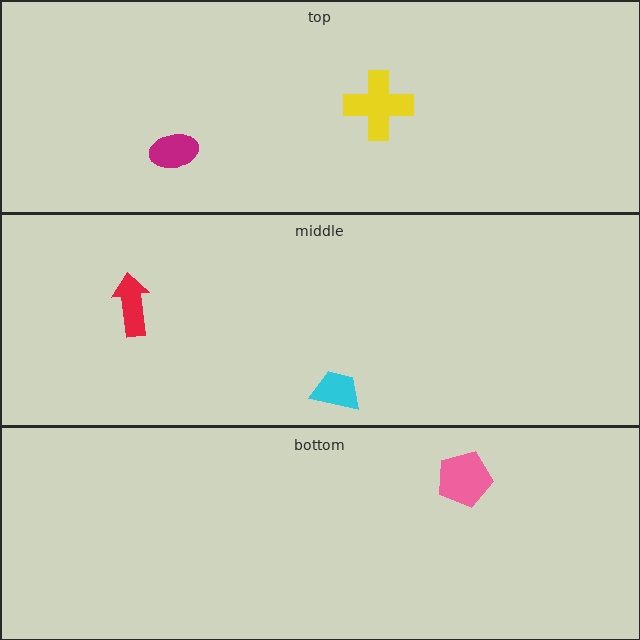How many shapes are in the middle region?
2.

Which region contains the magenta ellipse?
The top region.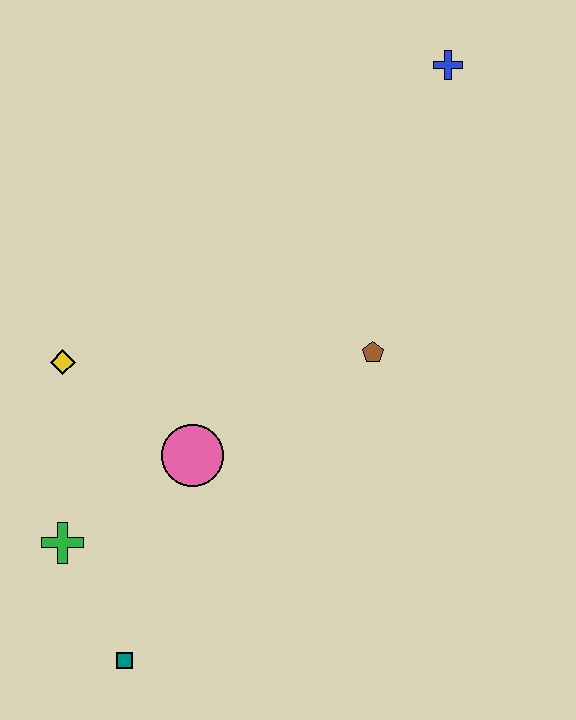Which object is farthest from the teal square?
The blue cross is farthest from the teal square.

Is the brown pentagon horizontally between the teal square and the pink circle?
No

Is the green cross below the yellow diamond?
Yes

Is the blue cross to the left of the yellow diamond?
No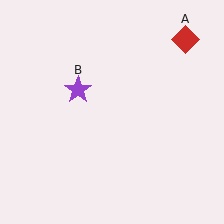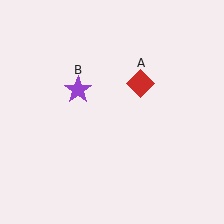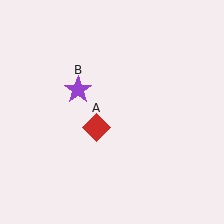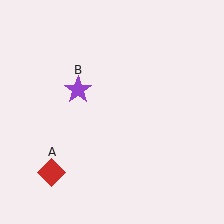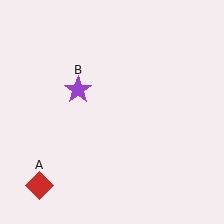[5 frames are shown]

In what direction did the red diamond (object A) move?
The red diamond (object A) moved down and to the left.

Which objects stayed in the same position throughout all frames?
Purple star (object B) remained stationary.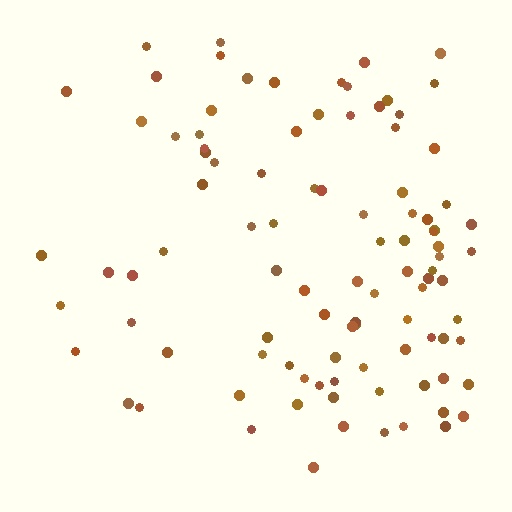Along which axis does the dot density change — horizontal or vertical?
Horizontal.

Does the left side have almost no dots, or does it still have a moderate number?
Still a moderate number, just noticeably fewer than the right.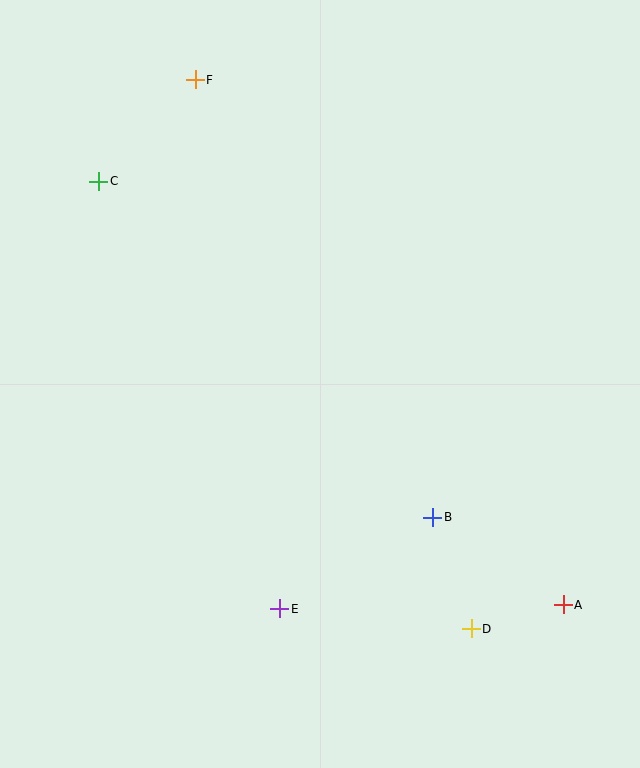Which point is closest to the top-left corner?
Point C is closest to the top-left corner.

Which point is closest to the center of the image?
Point B at (433, 517) is closest to the center.